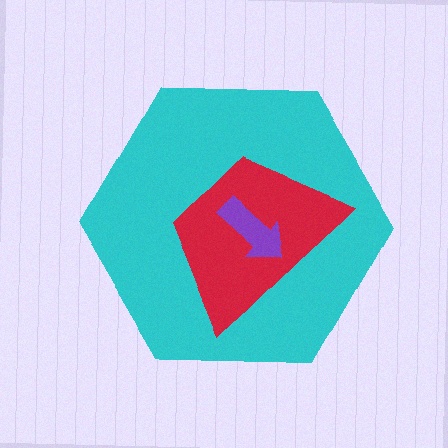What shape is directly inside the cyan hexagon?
The red trapezoid.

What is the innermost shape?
The purple arrow.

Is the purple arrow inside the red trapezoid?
Yes.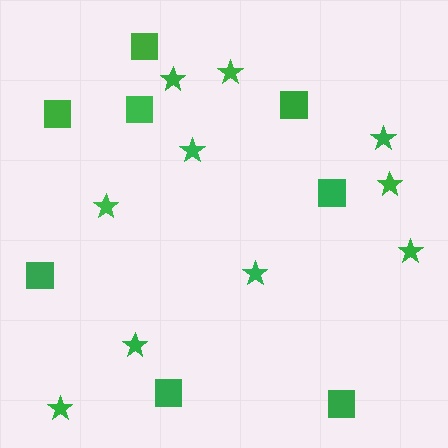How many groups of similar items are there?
There are 2 groups: one group of stars (10) and one group of squares (8).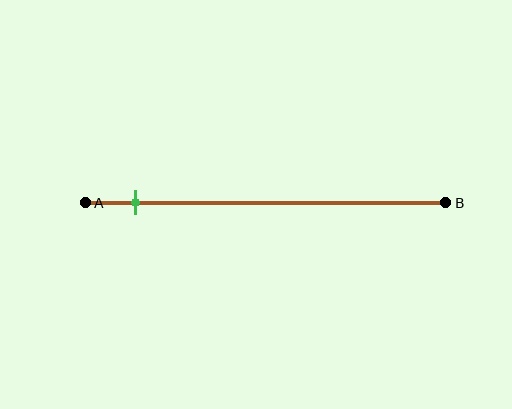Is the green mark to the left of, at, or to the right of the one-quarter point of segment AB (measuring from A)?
The green mark is to the left of the one-quarter point of segment AB.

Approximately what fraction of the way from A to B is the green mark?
The green mark is approximately 15% of the way from A to B.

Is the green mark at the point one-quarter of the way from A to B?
No, the mark is at about 15% from A, not at the 25% one-quarter point.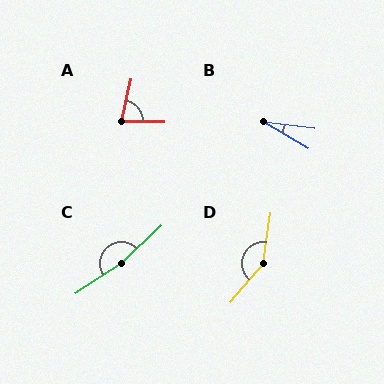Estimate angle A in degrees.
Approximately 79 degrees.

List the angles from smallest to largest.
B (24°), A (79°), D (148°), C (169°).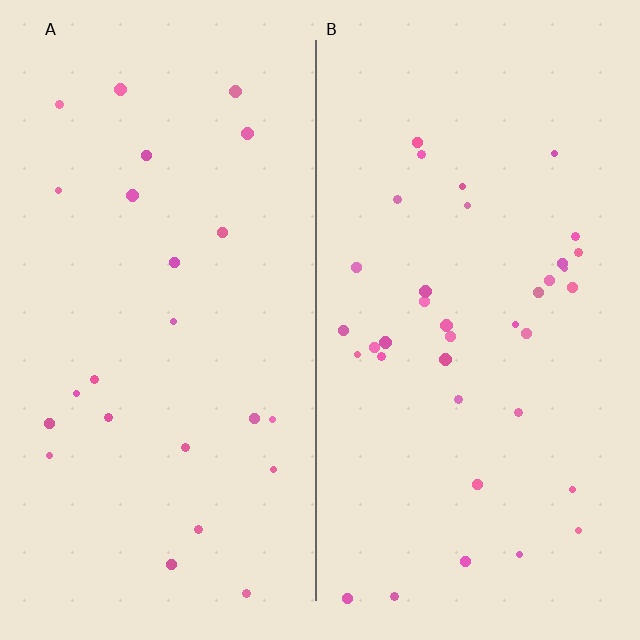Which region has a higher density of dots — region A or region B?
B (the right).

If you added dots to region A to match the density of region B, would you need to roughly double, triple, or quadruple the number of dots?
Approximately double.